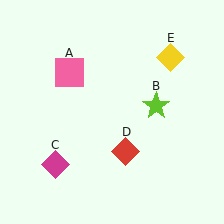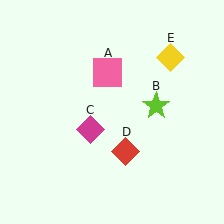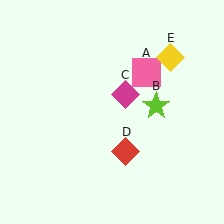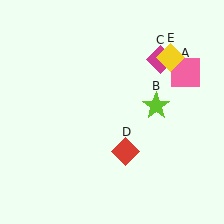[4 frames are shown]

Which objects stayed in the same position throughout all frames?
Lime star (object B) and red diamond (object D) and yellow diamond (object E) remained stationary.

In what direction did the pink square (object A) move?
The pink square (object A) moved right.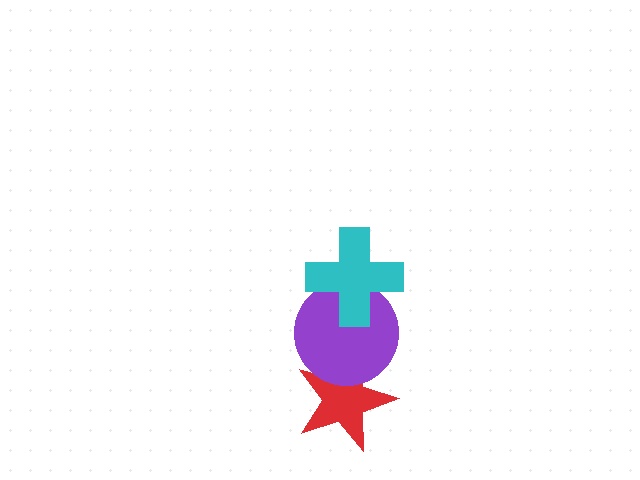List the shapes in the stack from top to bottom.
From top to bottom: the cyan cross, the purple circle, the red star.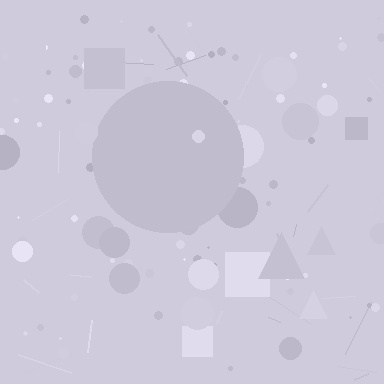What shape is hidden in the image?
A circle is hidden in the image.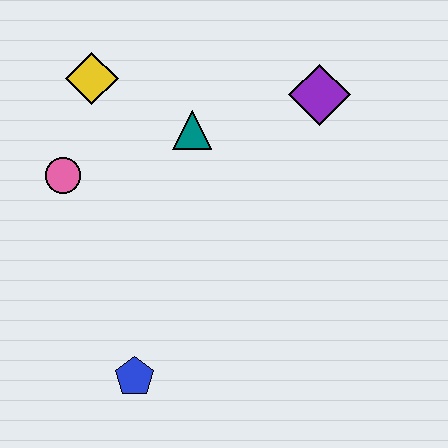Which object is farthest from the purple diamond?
The blue pentagon is farthest from the purple diamond.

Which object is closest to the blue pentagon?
The pink circle is closest to the blue pentagon.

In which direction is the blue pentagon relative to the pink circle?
The blue pentagon is below the pink circle.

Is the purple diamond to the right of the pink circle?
Yes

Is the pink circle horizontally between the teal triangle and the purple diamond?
No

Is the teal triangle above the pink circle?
Yes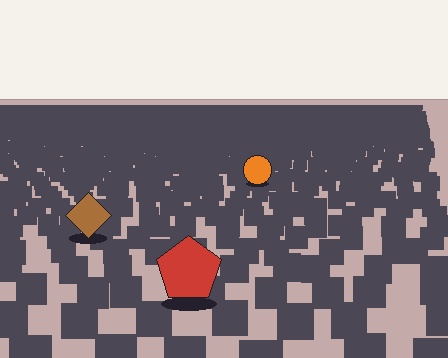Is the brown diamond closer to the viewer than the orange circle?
Yes. The brown diamond is closer — you can tell from the texture gradient: the ground texture is coarser near it.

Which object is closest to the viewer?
The red pentagon is closest. The texture marks near it are larger and more spread out.